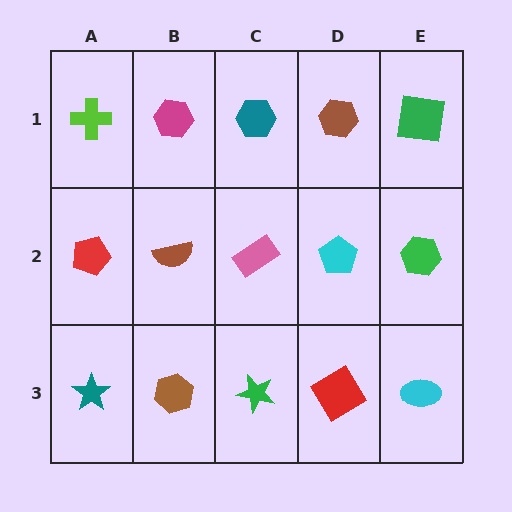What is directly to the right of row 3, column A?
A brown hexagon.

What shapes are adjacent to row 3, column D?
A cyan pentagon (row 2, column D), a green star (row 3, column C), a cyan ellipse (row 3, column E).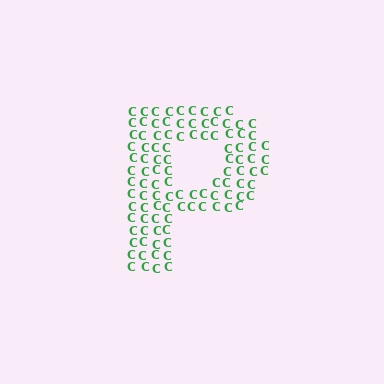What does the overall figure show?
The overall figure shows the letter P.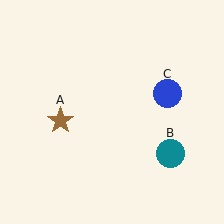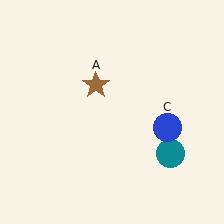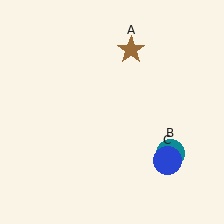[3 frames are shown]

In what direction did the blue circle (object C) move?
The blue circle (object C) moved down.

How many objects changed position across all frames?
2 objects changed position: brown star (object A), blue circle (object C).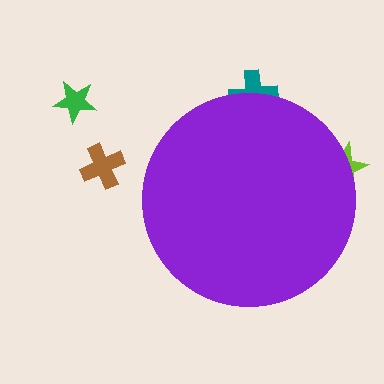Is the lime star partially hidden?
Yes, the lime star is partially hidden behind the purple circle.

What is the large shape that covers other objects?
A purple circle.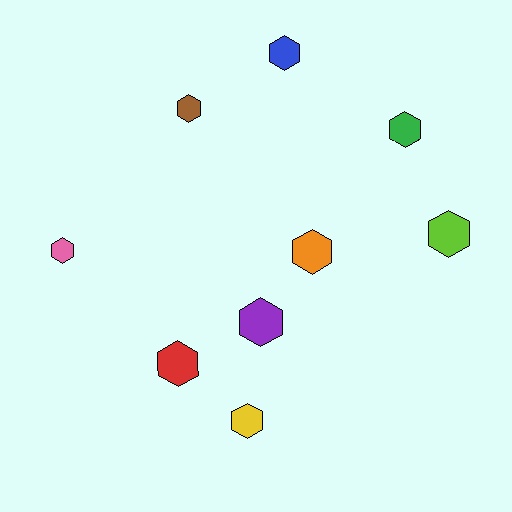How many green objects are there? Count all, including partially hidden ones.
There is 1 green object.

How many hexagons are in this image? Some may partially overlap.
There are 9 hexagons.